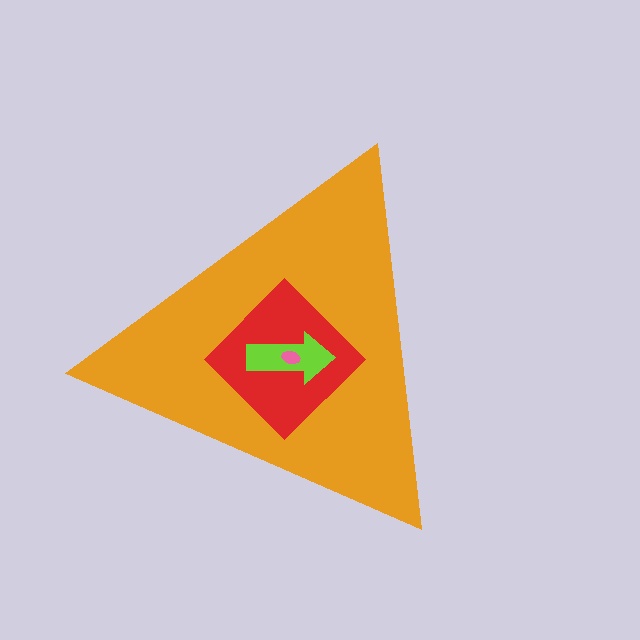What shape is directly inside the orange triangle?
The red diamond.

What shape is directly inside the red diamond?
The lime arrow.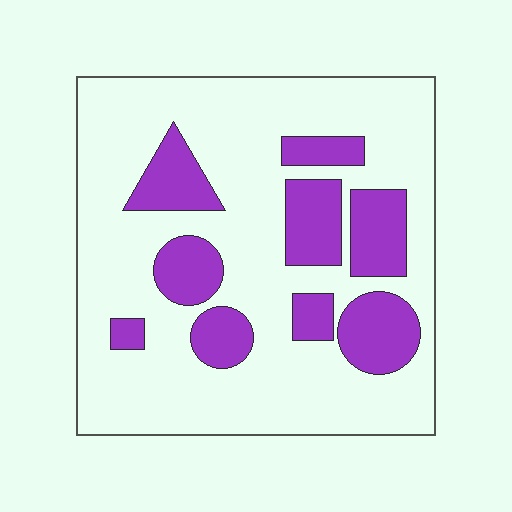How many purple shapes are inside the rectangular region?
9.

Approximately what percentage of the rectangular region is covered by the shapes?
Approximately 25%.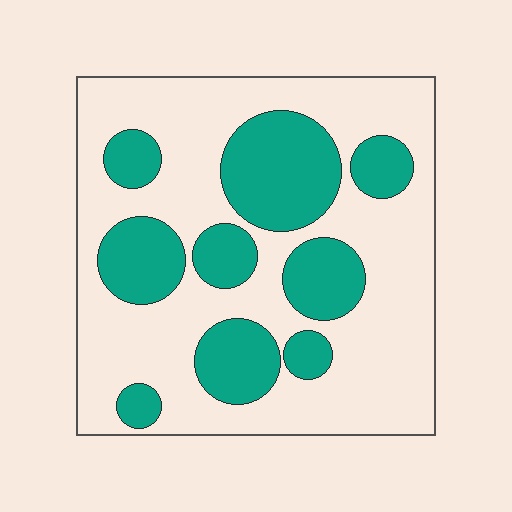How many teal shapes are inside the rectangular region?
9.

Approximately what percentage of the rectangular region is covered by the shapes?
Approximately 35%.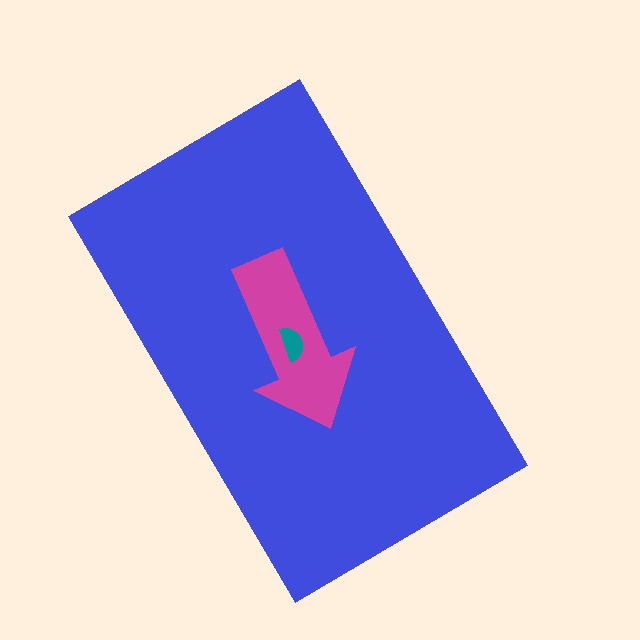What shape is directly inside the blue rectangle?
The magenta arrow.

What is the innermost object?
The teal semicircle.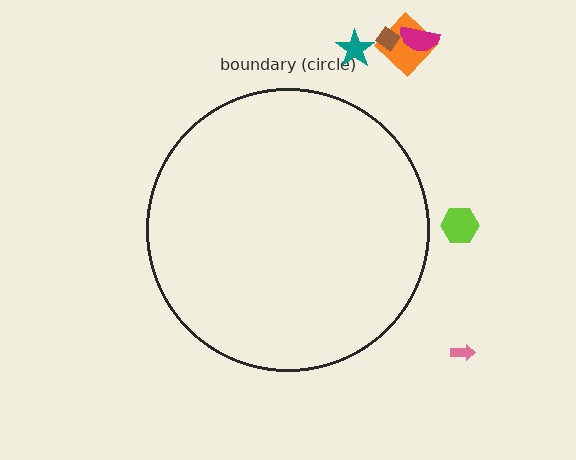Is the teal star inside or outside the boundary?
Outside.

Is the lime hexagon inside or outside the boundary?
Outside.